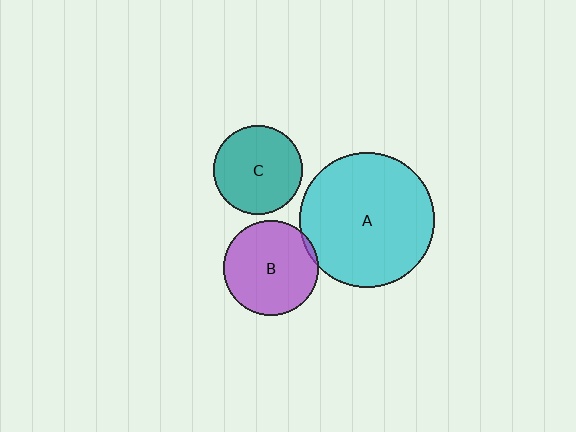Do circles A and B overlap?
Yes.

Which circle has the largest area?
Circle A (cyan).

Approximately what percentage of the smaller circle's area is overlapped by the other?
Approximately 5%.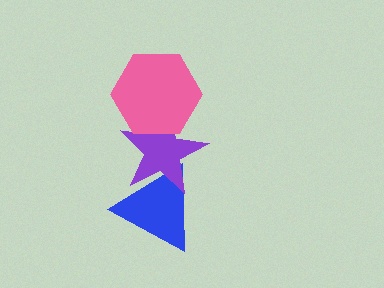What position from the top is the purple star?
The purple star is 2nd from the top.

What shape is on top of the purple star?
The pink hexagon is on top of the purple star.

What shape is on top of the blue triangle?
The purple star is on top of the blue triangle.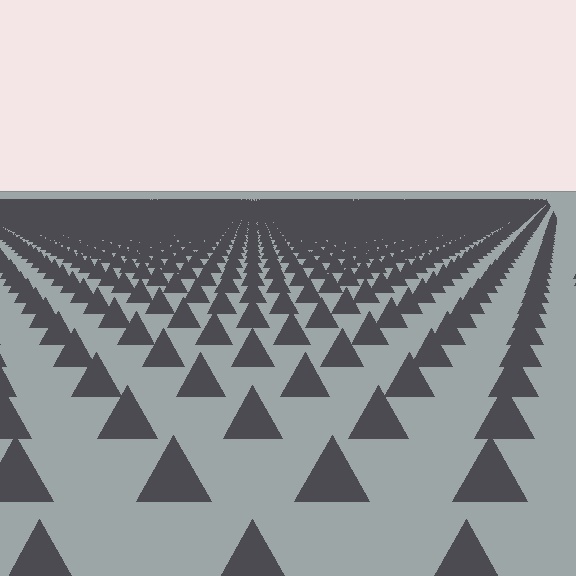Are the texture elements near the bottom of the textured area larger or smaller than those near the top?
Larger. Near the bottom, elements are closer to the viewer and appear at a bigger on-screen size.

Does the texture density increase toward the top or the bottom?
Density increases toward the top.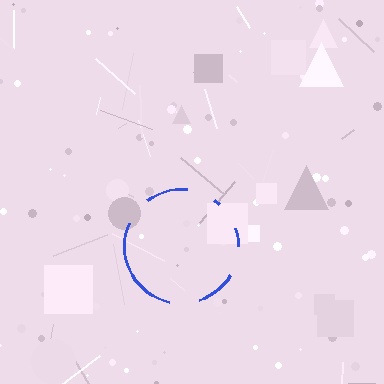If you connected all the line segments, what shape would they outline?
They would outline a circle.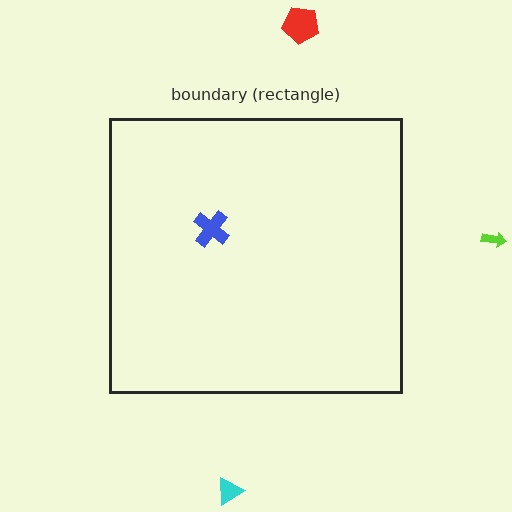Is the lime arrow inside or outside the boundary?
Outside.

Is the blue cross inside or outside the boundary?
Inside.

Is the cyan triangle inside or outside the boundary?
Outside.